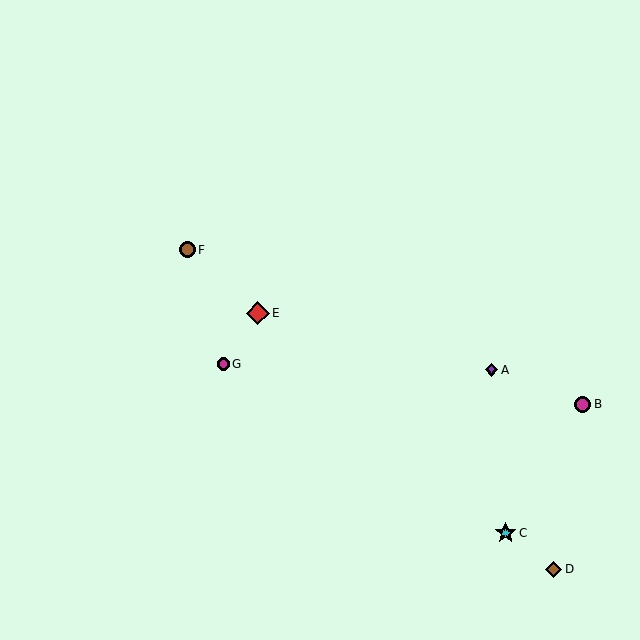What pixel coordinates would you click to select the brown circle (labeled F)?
Click at (187, 250) to select the brown circle F.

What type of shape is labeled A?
Shape A is a purple diamond.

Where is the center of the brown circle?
The center of the brown circle is at (187, 250).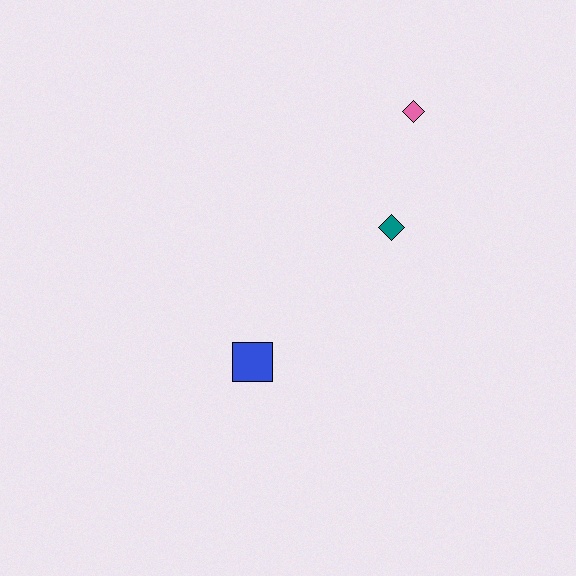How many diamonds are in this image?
There are 2 diamonds.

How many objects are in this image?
There are 3 objects.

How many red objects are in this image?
There are no red objects.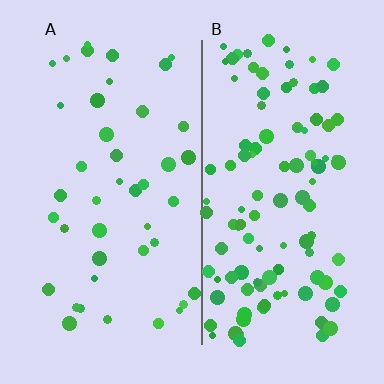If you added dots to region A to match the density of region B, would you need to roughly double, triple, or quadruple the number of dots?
Approximately triple.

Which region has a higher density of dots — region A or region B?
B (the right).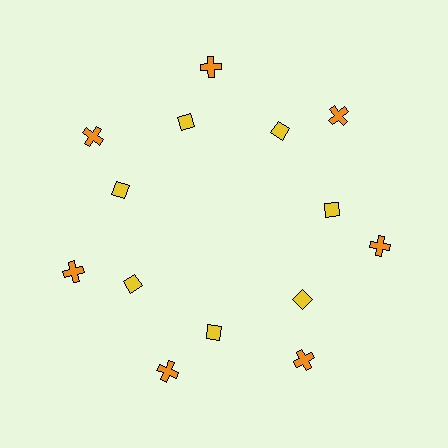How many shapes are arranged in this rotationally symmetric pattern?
There are 14 shapes, arranged in 7 groups of 2.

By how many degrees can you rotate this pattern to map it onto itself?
The pattern maps onto itself every 51 degrees of rotation.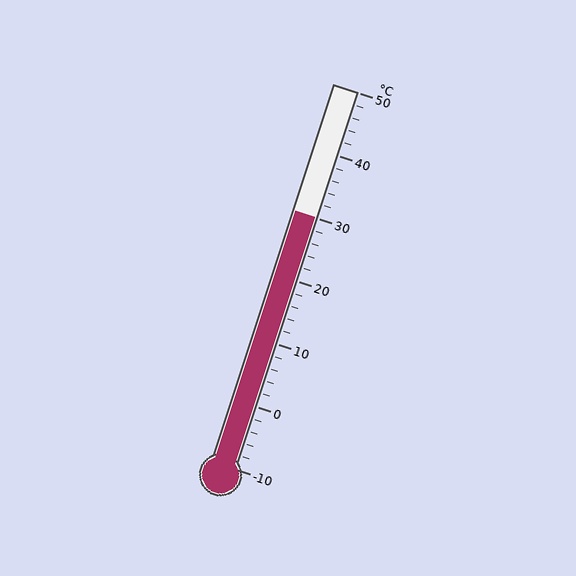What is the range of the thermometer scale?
The thermometer scale ranges from -10°C to 50°C.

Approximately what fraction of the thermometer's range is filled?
The thermometer is filled to approximately 65% of its range.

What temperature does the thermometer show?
The thermometer shows approximately 30°C.